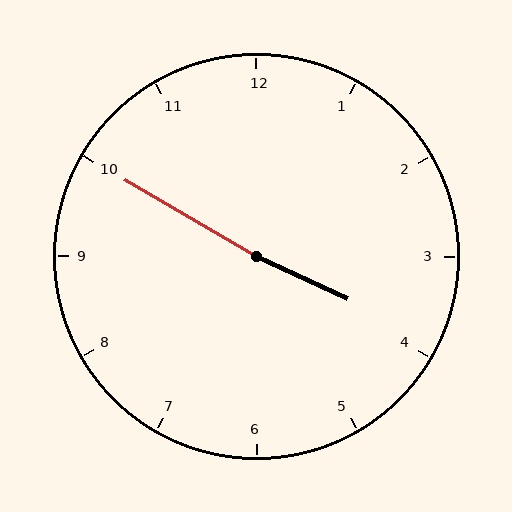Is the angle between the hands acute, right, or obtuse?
It is obtuse.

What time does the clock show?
3:50.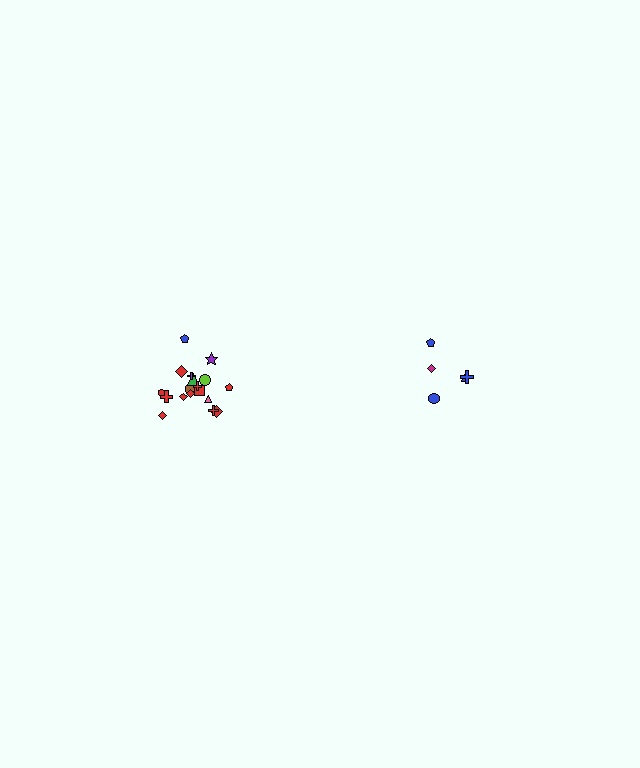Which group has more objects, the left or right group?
The left group.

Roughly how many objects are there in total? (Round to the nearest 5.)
Roughly 25 objects in total.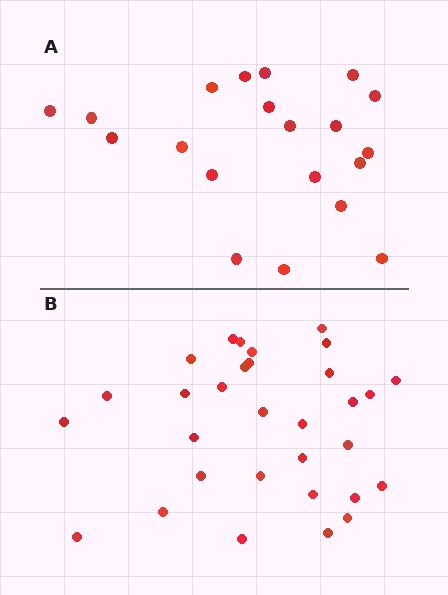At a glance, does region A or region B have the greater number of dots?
Region B (the bottom region) has more dots.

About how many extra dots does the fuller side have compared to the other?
Region B has roughly 12 or so more dots than region A.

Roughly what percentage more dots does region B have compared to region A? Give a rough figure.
About 55% more.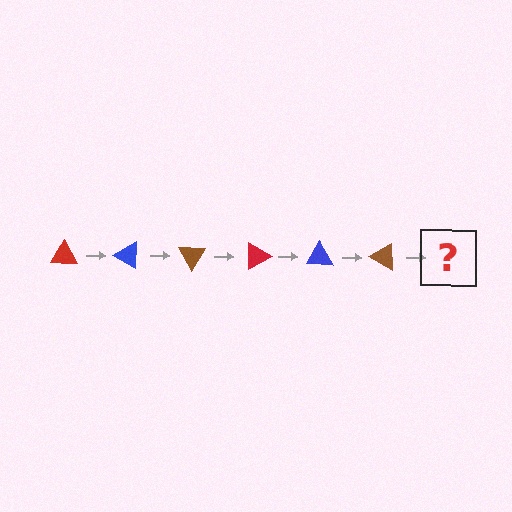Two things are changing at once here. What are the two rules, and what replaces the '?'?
The two rules are that it rotates 30 degrees each step and the color cycles through red, blue, and brown. The '?' should be a red triangle, rotated 180 degrees from the start.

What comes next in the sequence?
The next element should be a red triangle, rotated 180 degrees from the start.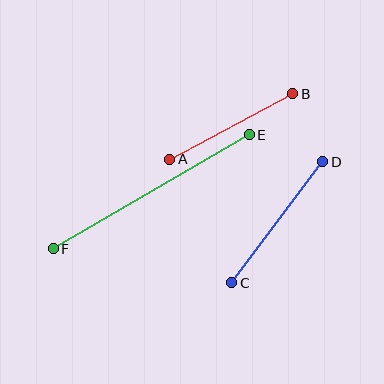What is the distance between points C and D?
The distance is approximately 152 pixels.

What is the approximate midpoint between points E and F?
The midpoint is at approximately (151, 192) pixels.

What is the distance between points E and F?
The distance is approximately 227 pixels.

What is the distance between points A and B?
The distance is approximately 139 pixels.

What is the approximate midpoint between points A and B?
The midpoint is at approximately (231, 127) pixels.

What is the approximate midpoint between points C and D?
The midpoint is at approximately (277, 222) pixels.